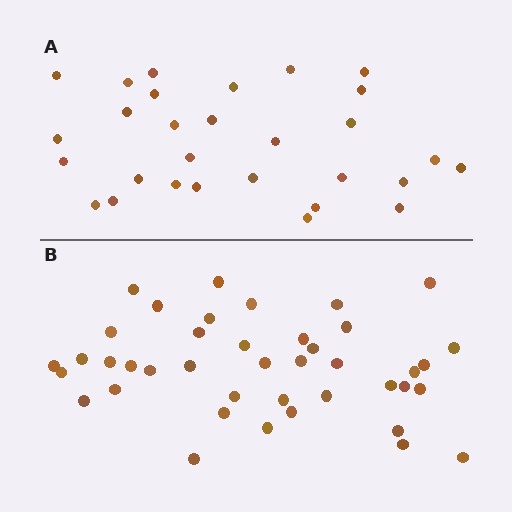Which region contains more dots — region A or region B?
Region B (the bottom region) has more dots.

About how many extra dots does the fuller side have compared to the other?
Region B has roughly 12 or so more dots than region A.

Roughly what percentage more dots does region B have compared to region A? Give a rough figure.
About 40% more.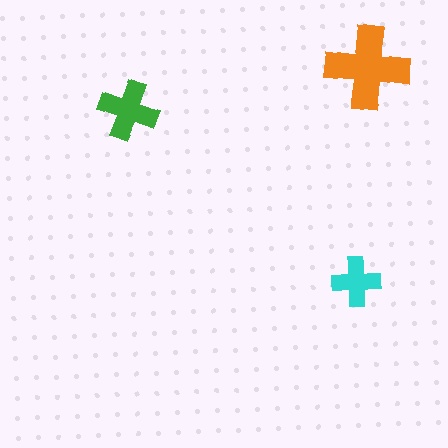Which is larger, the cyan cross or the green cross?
The green one.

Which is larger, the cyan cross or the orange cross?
The orange one.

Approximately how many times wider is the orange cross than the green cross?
About 1.5 times wider.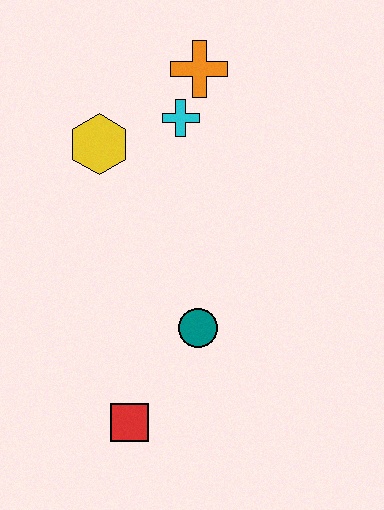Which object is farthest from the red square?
The orange cross is farthest from the red square.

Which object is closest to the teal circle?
The red square is closest to the teal circle.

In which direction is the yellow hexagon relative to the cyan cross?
The yellow hexagon is to the left of the cyan cross.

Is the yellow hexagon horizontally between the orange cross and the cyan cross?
No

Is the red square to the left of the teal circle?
Yes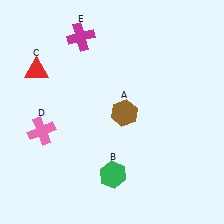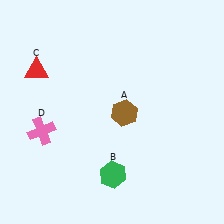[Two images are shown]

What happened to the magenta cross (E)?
The magenta cross (E) was removed in Image 2. It was in the top-left area of Image 1.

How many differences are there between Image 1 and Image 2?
There is 1 difference between the two images.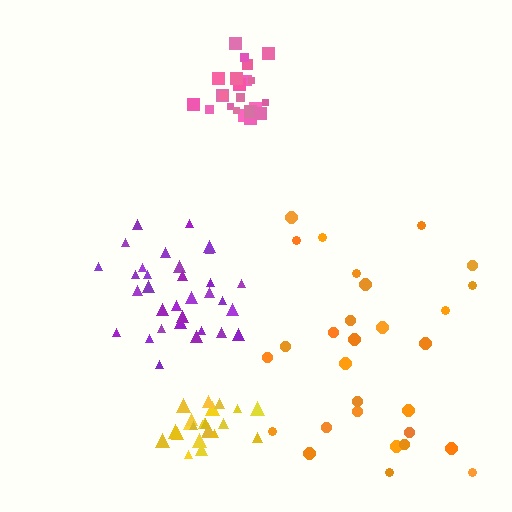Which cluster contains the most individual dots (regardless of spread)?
Purple (32).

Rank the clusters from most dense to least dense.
yellow, pink, purple, orange.